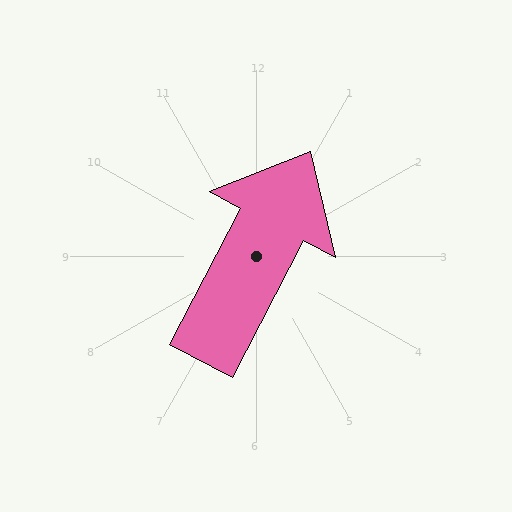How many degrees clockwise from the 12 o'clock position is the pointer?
Approximately 27 degrees.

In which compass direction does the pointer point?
Northeast.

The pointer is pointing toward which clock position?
Roughly 1 o'clock.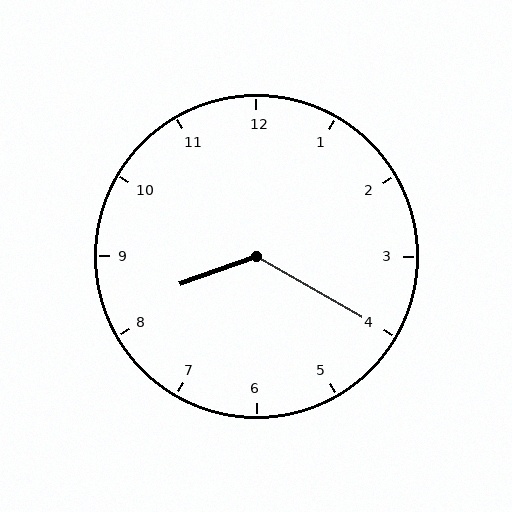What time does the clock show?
8:20.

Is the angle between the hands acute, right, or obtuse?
It is obtuse.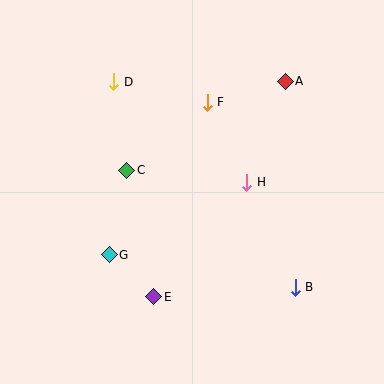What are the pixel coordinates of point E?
Point E is at (154, 297).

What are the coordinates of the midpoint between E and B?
The midpoint between E and B is at (224, 292).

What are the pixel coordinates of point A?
Point A is at (285, 81).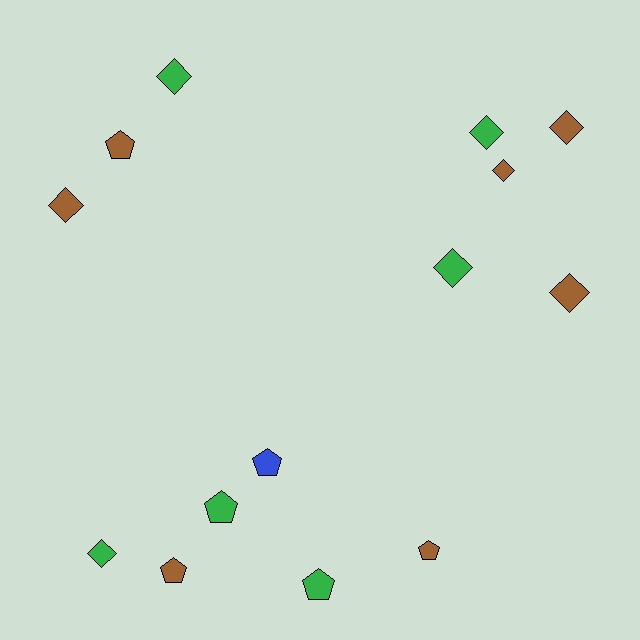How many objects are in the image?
There are 14 objects.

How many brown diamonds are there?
There are 4 brown diamonds.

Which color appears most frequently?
Brown, with 7 objects.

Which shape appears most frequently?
Diamond, with 8 objects.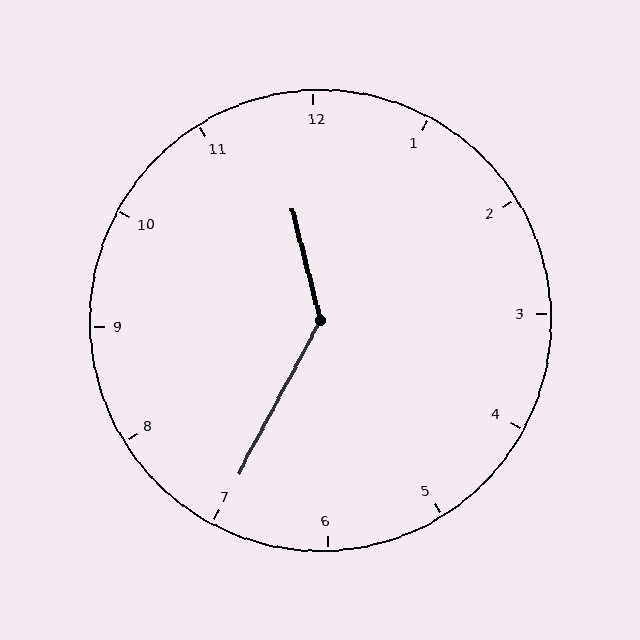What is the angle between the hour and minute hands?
Approximately 138 degrees.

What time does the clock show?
11:35.